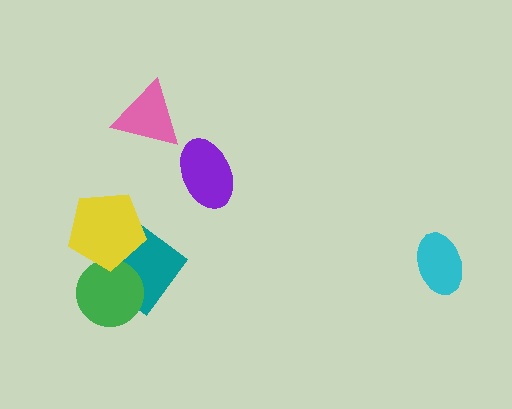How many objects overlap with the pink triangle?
0 objects overlap with the pink triangle.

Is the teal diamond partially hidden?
Yes, it is partially covered by another shape.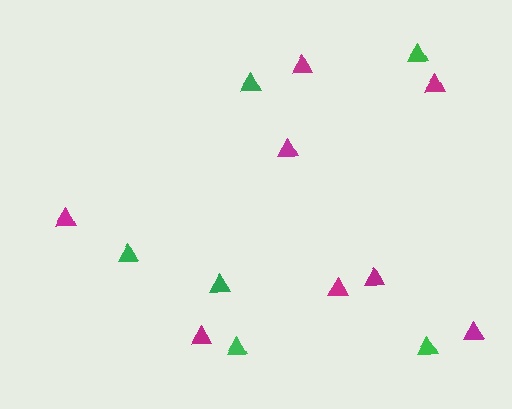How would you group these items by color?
There are 2 groups: one group of green triangles (6) and one group of magenta triangles (8).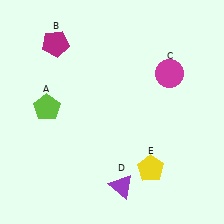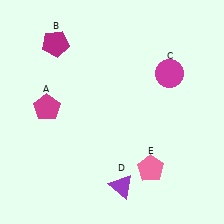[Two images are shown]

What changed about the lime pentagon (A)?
In Image 1, A is lime. In Image 2, it changed to magenta.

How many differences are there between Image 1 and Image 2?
There are 2 differences between the two images.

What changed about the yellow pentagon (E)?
In Image 1, E is yellow. In Image 2, it changed to pink.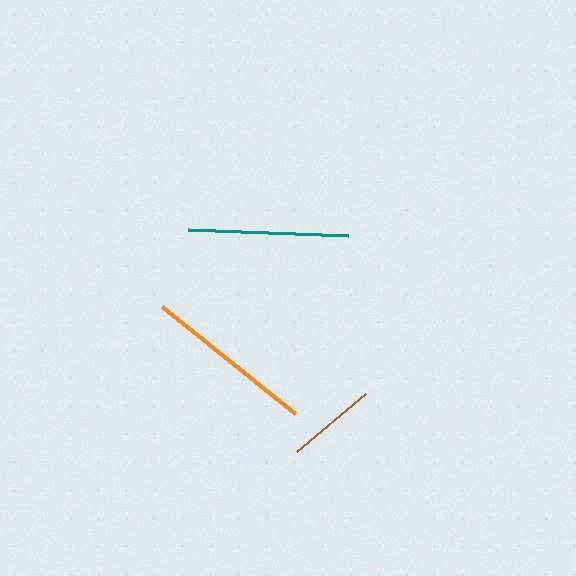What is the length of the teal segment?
The teal segment is approximately 160 pixels long.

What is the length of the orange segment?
The orange segment is approximately 171 pixels long.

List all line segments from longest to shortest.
From longest to shortest: orange, teal, brown.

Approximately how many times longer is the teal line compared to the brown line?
The teal line is approximately 1.8 times the length of the brown line.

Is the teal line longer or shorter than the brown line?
The teal line is longer than the brown line.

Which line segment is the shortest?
The brown line is the shortest at approximately 90 pixels.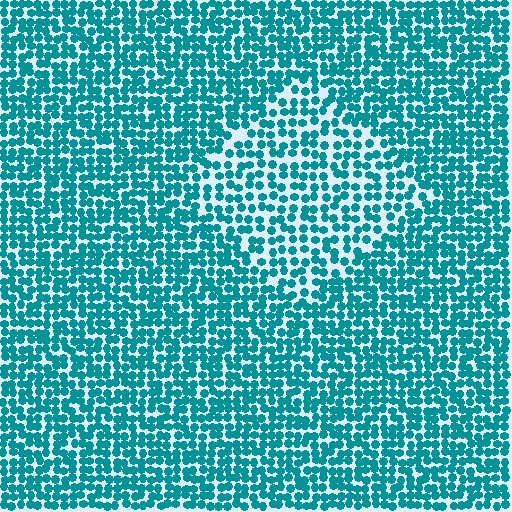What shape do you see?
I see a diamond.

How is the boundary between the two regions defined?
The boundary is defined by a change in element density (approximately 1.5x ratio). All elements are the same color, size, and shape.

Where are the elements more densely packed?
The elements are more densely packed outside the diamond boundary.